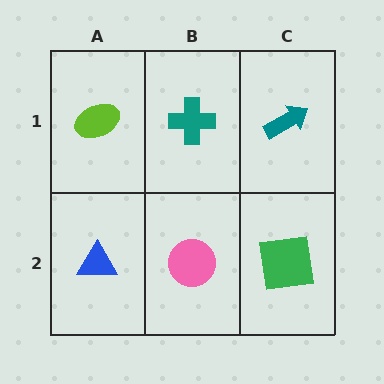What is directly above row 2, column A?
A lime ellipse.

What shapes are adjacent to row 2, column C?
A teal arrow (row 1, column C), a pink circle (row 2, column B).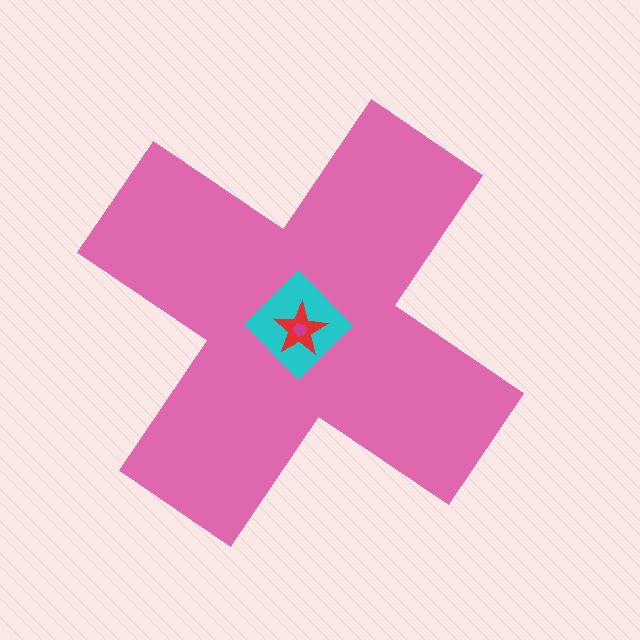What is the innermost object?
The magenta pentagon.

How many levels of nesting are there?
4.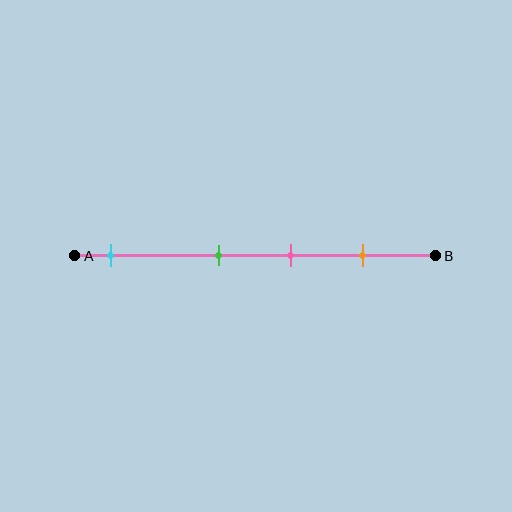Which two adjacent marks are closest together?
The green and pink marks are the closest adjacent pair.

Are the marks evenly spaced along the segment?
No, the marks are not evenly spaced.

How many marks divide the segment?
There are 4 marks dividing the segment.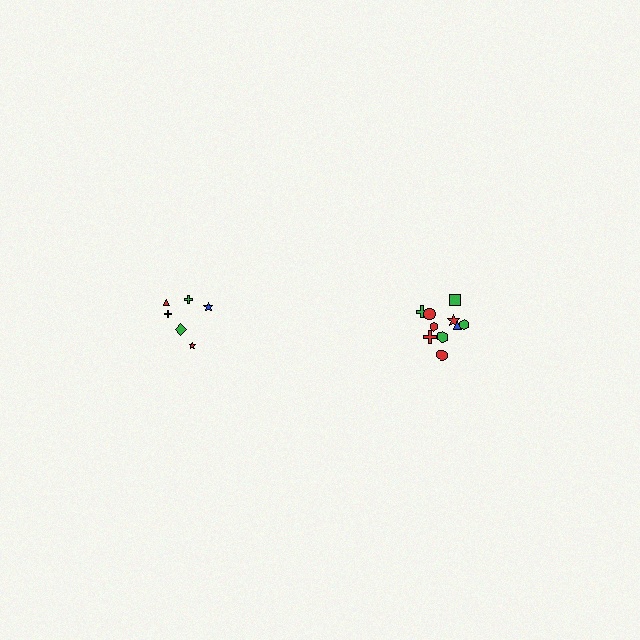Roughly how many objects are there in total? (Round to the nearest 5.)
Roughly 15 objects in total.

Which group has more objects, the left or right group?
The right group.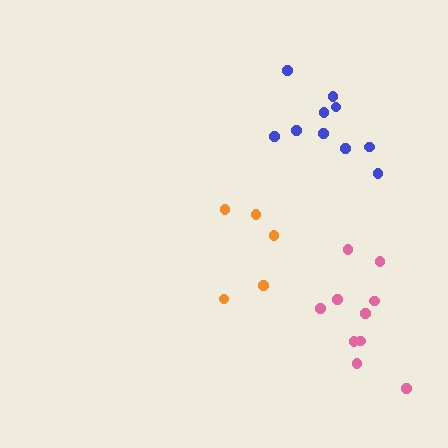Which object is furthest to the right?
The pink cluster is rightmost.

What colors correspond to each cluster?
The clusters are colored: blue, pink, orange.